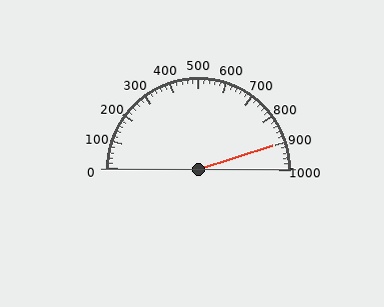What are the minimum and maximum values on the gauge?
The gauge ranges from 0 to 1000.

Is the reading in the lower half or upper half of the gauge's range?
The reading is in the upper half of the range (0 to 1000).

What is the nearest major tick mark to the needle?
The nearest major tick mark is 900.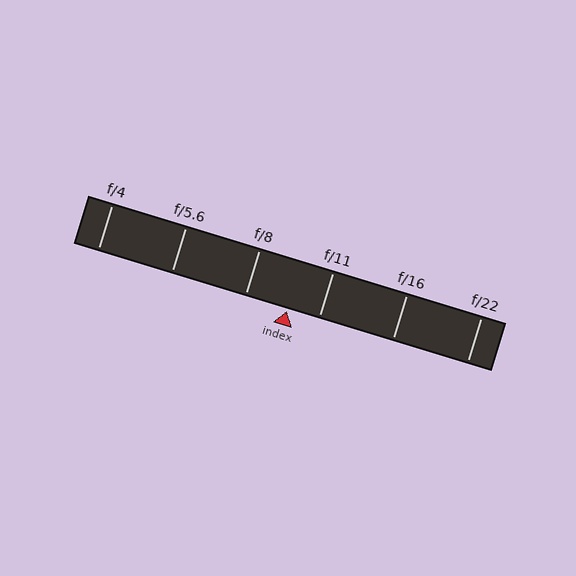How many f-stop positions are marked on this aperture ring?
There are 6 f-stop positions marked.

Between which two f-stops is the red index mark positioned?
The index mark is between f/8 and f/11.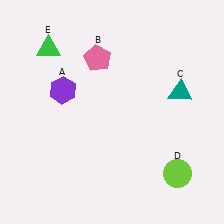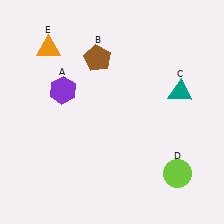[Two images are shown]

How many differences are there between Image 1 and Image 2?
There are 2 differences between the two images.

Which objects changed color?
B changed from pink to brown. E changed from green to orange.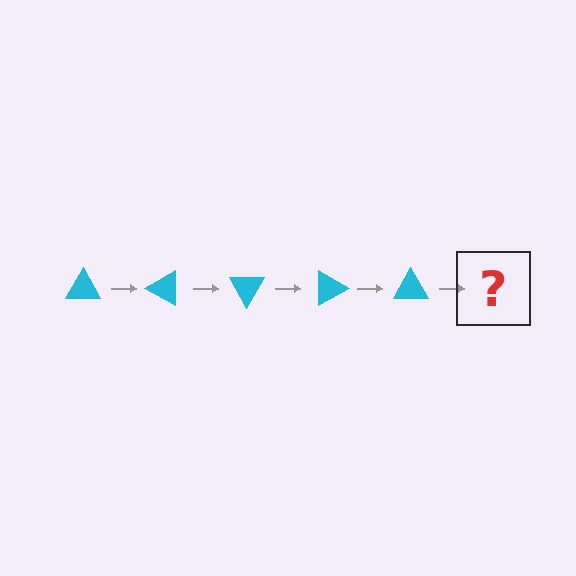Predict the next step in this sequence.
The next step is a cyan triangle rotated 150 degrees.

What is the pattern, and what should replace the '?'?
The pattern is that the triangle rotates 30 degrees each step. The '?' should be a cyan triangle rotated 150 degrees.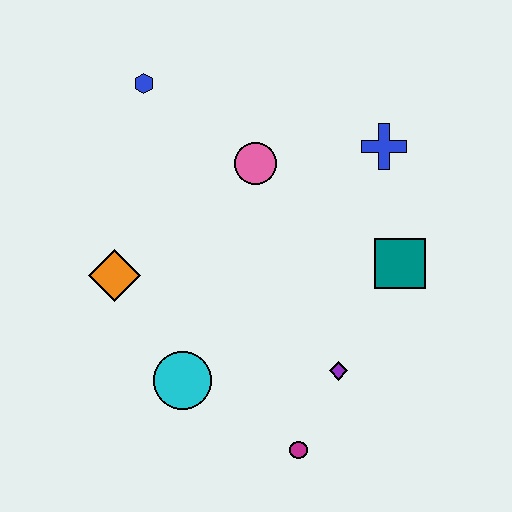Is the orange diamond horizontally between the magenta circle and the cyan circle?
No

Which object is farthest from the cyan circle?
The blue cross is farthest from the cyan circle.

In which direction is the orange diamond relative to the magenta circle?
The orange diamond is to the left of the magenta circle.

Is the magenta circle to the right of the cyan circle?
Yes